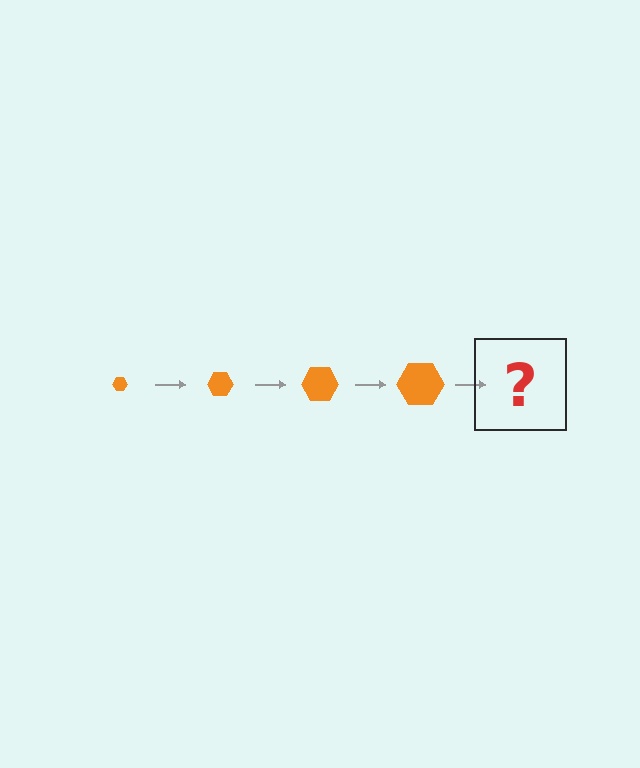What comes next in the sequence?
The next element should be an orange hexagon, larger than the previous one.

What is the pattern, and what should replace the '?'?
The pattern is that the hexagon gets progressively larger each step. The '?' should be an orange hexagon, larger than the previous one.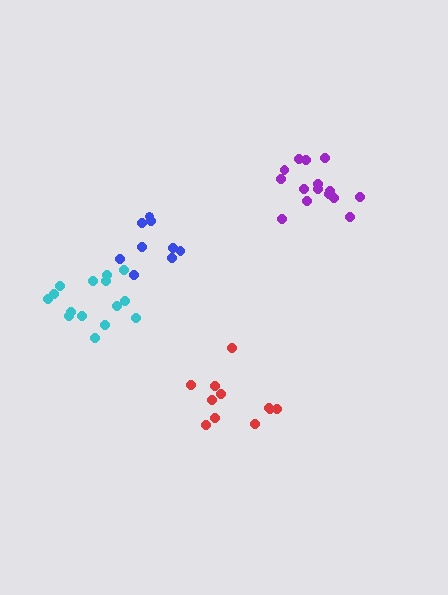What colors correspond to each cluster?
The clusters are colored: blue, cyan, red, purple.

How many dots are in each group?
Group 1: 9 dots, Group 2: 15 dots, Group 3: 11 dots, Group 4: 15 dots (50 total).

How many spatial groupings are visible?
There are 4 spatial groupings.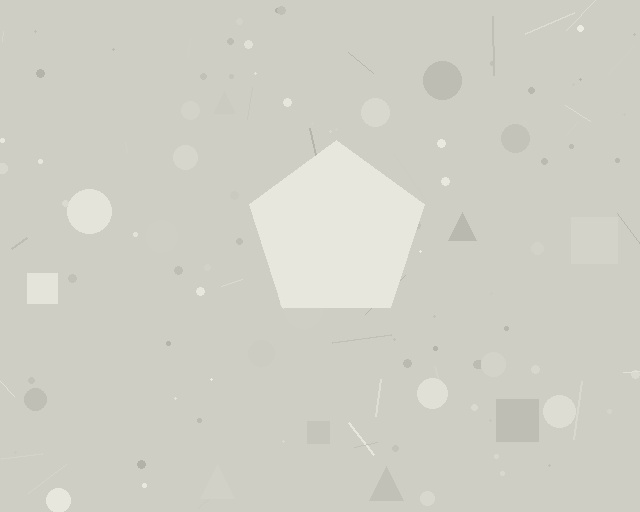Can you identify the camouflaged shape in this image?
The camouflaged shape is a pentagon.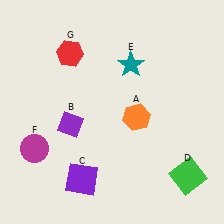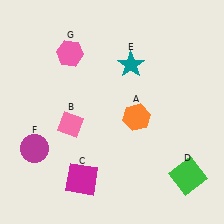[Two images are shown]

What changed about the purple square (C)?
In Image 1, C is purple. In Image 2, it changed to magenta.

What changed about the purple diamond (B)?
In Image 1, B is purple. In Image 2, it changed to pink.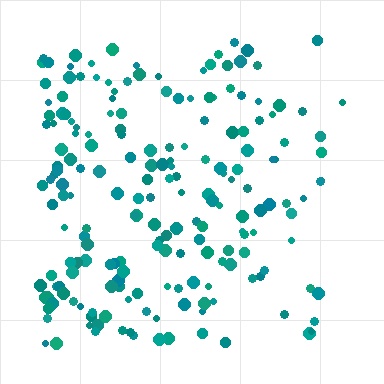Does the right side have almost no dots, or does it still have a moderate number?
Still a moderate number, just noticeably fewer than the left.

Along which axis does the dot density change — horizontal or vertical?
Horizontal.